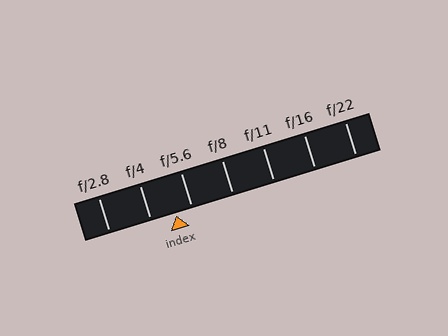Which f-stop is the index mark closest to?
The index mark is closest to f/5.6.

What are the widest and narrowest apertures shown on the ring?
The widest aperture shown is f/2.8 and the narrowest is f/22.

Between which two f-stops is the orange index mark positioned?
The index mark is between f/4 and f/5.6.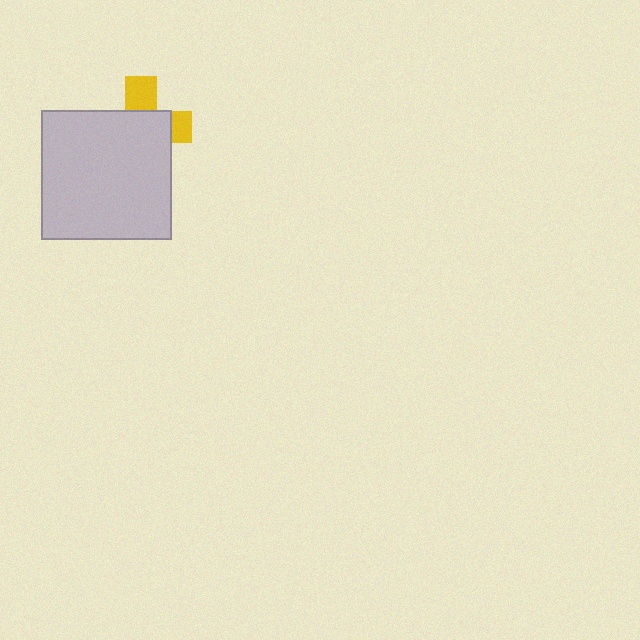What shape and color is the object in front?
The object in front is a light gray rectangle.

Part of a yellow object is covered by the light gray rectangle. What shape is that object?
It is a cross.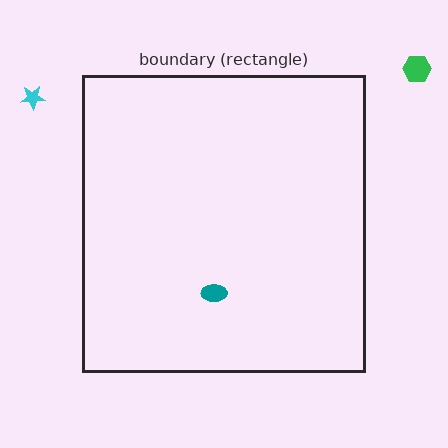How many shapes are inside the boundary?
1 inside, 2 outside.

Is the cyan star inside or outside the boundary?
Outside.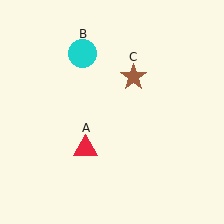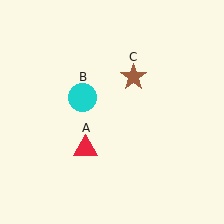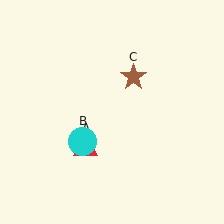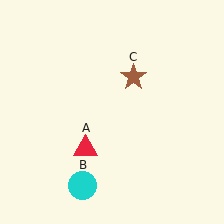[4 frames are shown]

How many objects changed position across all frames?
1 object changed position: cyan circle (object B).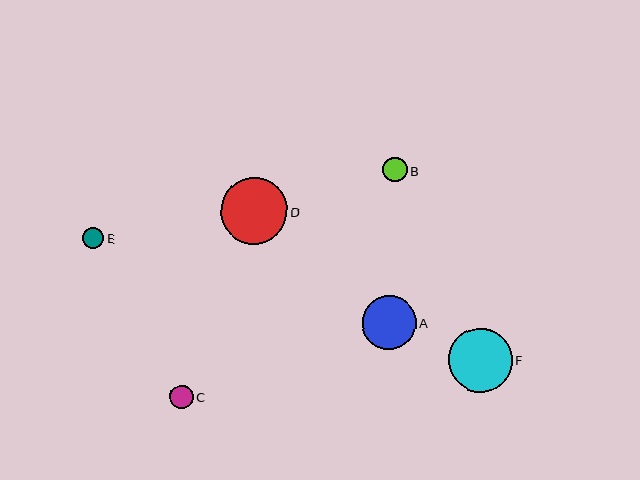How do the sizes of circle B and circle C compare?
Circle B and circle C are approximately the same size.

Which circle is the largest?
Circle D is the largest with a size of approximately 67 pixels.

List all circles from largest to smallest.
From largest to smallest: D, F, A, B, C, E.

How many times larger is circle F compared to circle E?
Circle F is approximately 3.0 times the size of circle E.